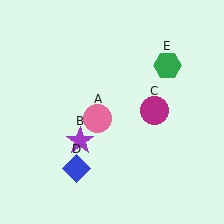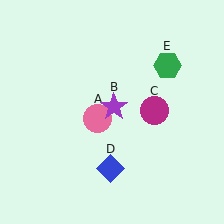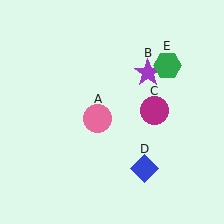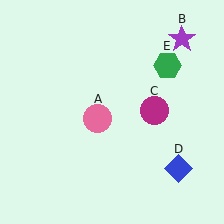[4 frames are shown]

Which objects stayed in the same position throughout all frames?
Pink circle (object A) and magenta circle (object C) and green hexagon (object E) remained stationary.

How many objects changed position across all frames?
2 objects changed position: purple star (object B), blue diamond (object D).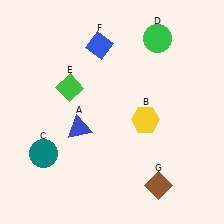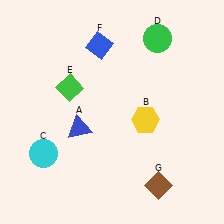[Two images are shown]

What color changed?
The circle (C) changed from teal in Image 1 to cyan in Image 2.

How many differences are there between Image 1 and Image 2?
There is 1 difference between the two images.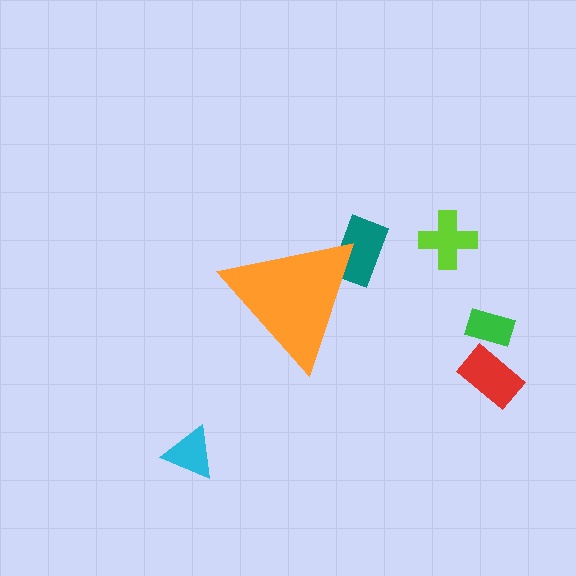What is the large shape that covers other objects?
An orange triangle.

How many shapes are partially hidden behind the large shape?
1 shape is partially hidden.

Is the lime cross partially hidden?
No, the lime cross is fully visible.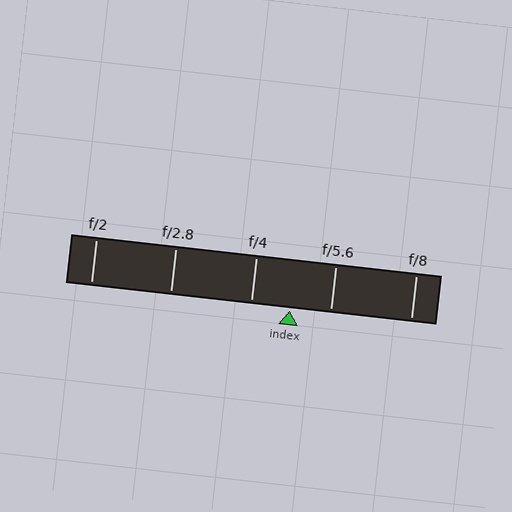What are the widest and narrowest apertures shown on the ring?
The widest aperture shown is f/2 and the narrowest is f/8.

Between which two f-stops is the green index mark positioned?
The index mark is between f/4 and f/5.6.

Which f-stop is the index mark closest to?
The index mark is closest to f/4.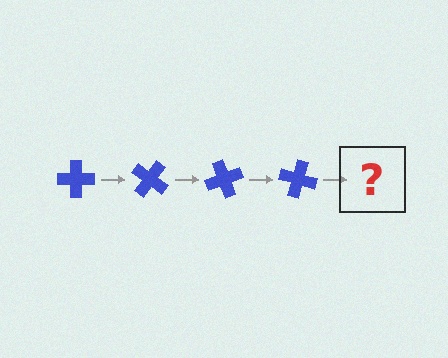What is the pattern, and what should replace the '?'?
The pattern is that the cross rotates 35 degrees each step. The '?' should be a blue cross rotated 140 degrees.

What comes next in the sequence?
The next element should be a blue cross rotated 140 degrees.